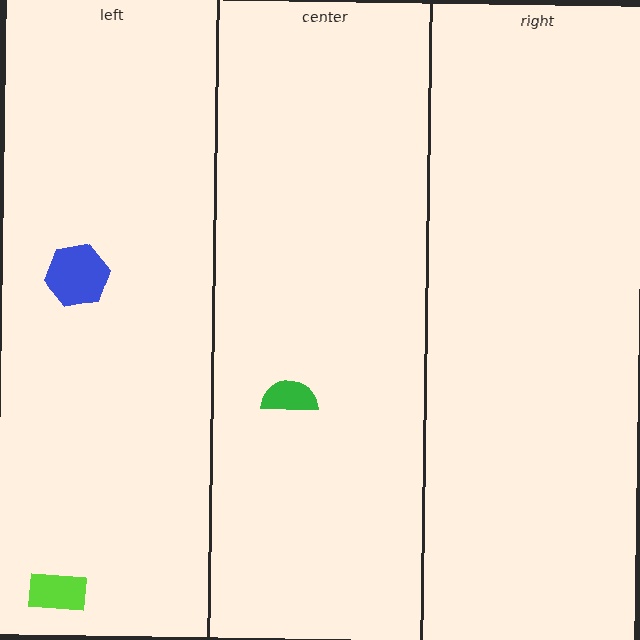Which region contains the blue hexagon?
The left region.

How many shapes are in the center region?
1.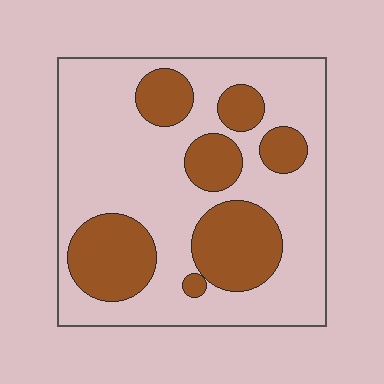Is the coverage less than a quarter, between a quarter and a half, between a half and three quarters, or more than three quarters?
Between a quarter and a half.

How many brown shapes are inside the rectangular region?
7.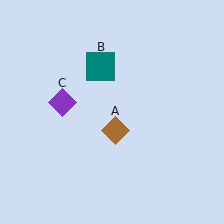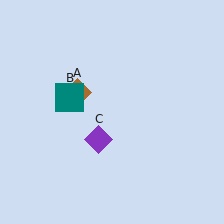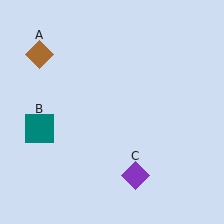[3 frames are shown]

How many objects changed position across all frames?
3 objects changed position: brown diamond (object A), teal square (object B), purple diamond (object C).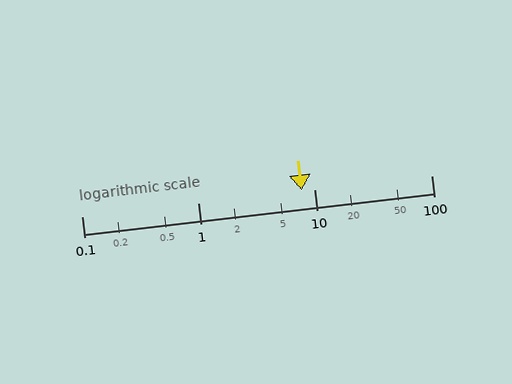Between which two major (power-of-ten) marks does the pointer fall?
The pointer is between 1 and 10.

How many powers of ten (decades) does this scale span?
The scale spans 3 decades, from 0.1 to 100.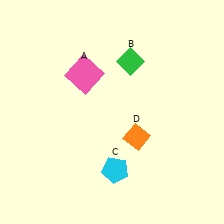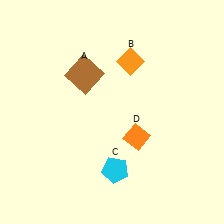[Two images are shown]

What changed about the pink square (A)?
In Image 1, A is pink. In Image 2, it changed to brown.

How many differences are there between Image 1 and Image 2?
There are 2 differences between the two images.